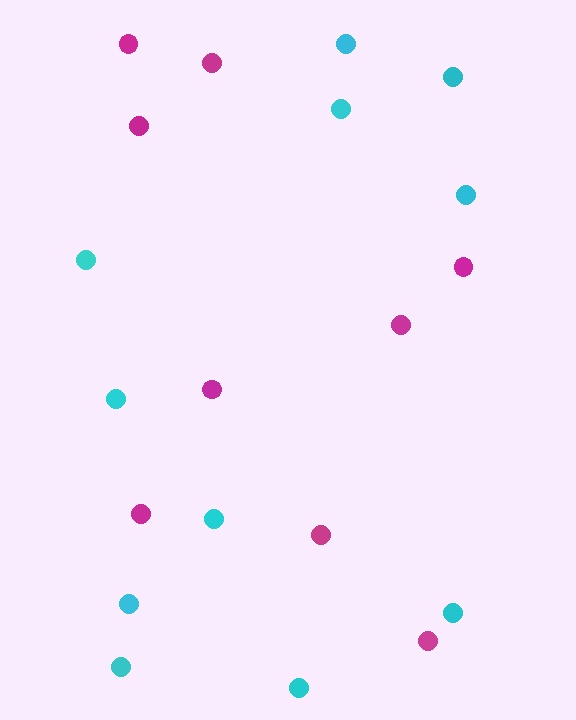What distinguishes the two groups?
There are 2 groups: one group of cyan circles (11) and one group of magenta circles (9).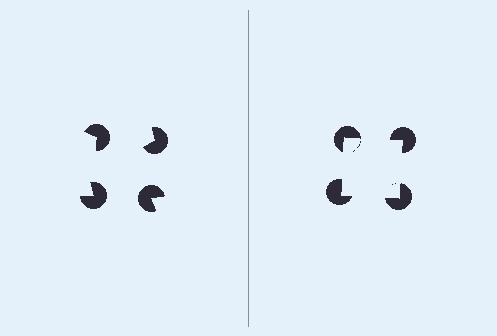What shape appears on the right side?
An illusory square.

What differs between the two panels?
The pac-man discs are positioned identically on both sides; only the wedge orientations differ. On the right they align to a square; on the left they are misaligned.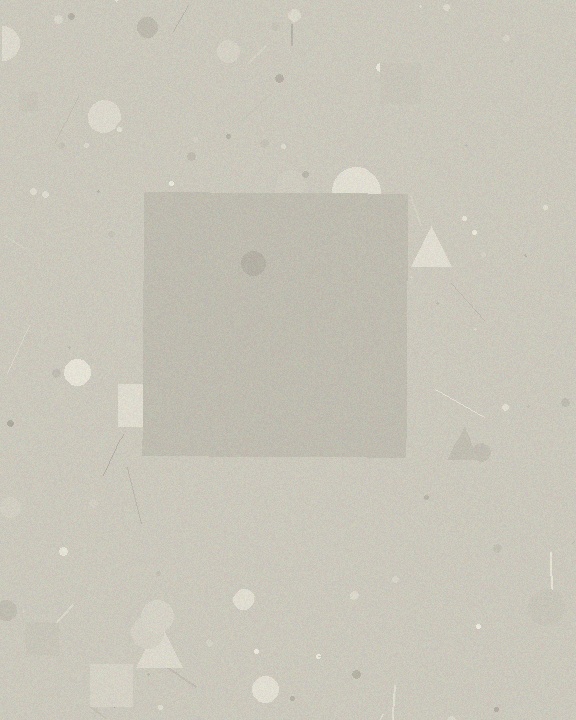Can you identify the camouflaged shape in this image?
The camouflaged shape is a square.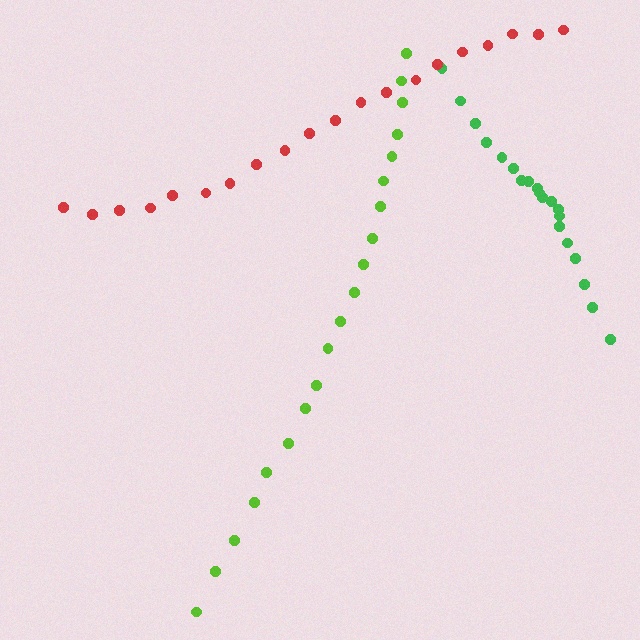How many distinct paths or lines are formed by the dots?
There are 3 distinct paths.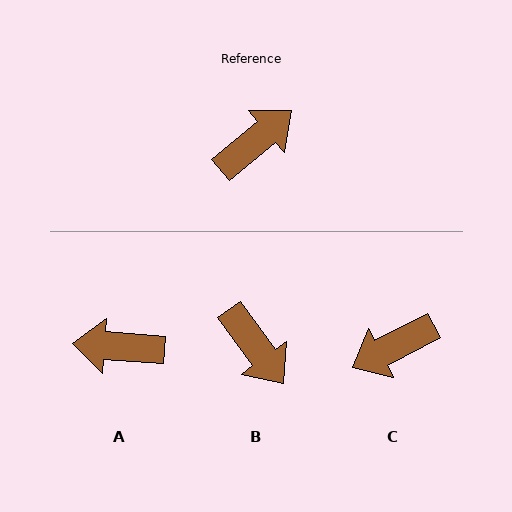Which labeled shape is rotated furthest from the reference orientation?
C, about 167 degrees away.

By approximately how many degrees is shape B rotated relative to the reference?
Approximately 94 degrees clockwise.